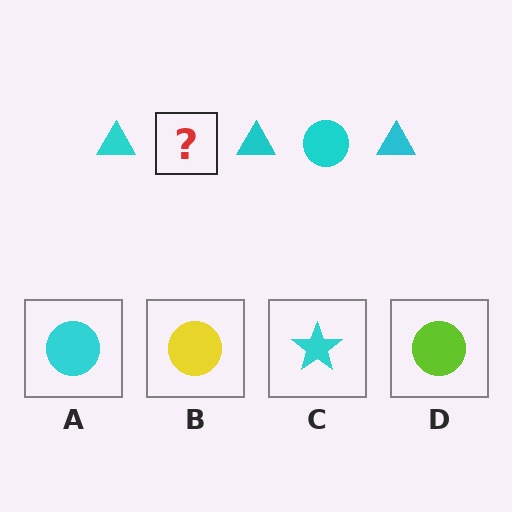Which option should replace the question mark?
Option A.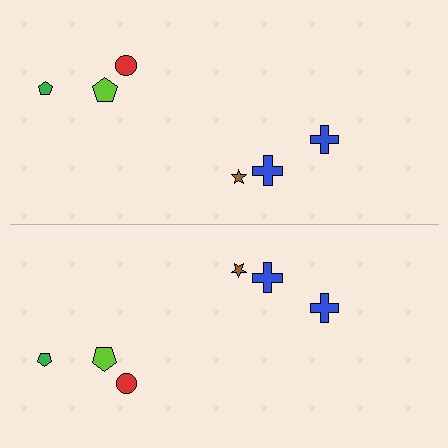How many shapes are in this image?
There are 12 shapes in this image.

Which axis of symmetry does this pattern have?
The pattern has a horizontal axis of symmetry running through the center of the image.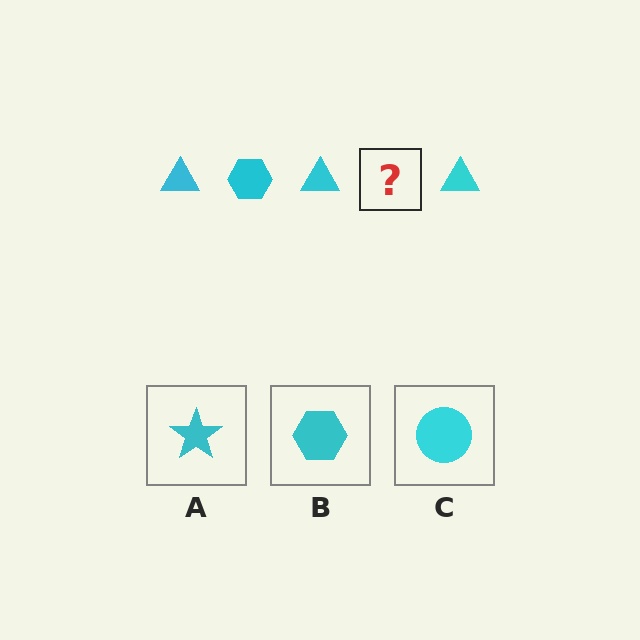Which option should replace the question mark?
Option B.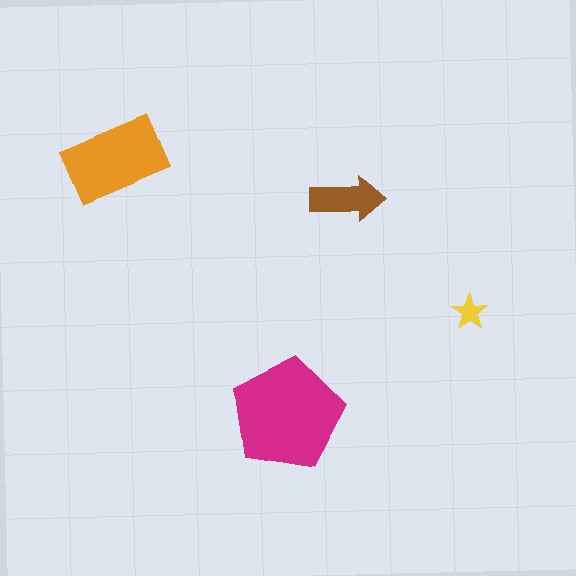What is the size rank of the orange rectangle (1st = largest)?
2nd.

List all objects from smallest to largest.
The yellow star, the brown arrow, the orange rectangle, the magenta pentagon.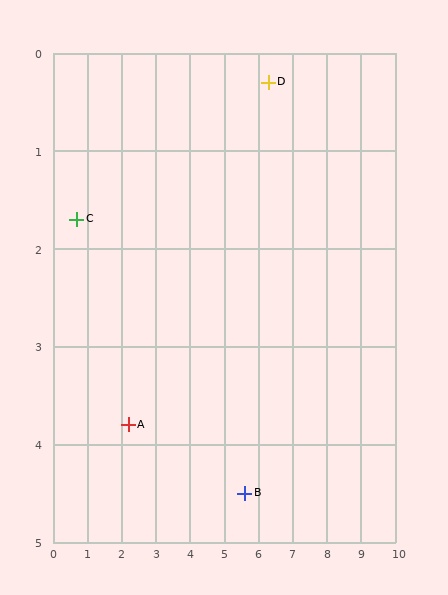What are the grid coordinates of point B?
Point B is at approximately (5.6, 4.5).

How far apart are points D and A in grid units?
Points D and A are about 5.4 grid units apart.